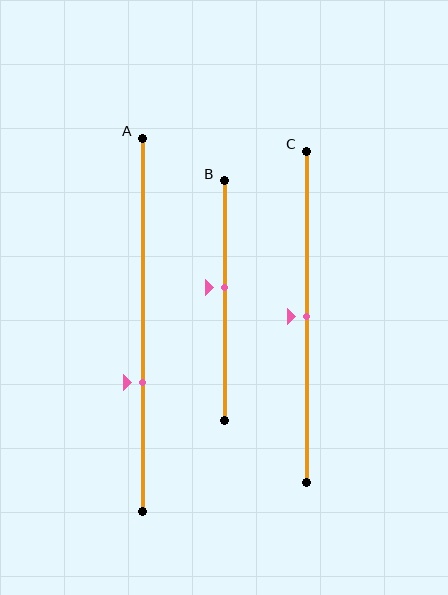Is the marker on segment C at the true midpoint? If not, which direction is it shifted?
Yes, the marker on segment C is at the true midpoint.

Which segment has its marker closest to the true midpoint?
Segment C has its marker closest to the true midpoint.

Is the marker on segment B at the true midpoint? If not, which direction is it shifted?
No, the marker on segment B is shifted upward by about 5% of the segment length.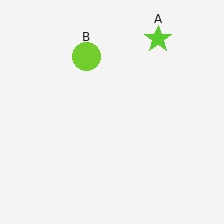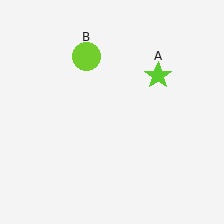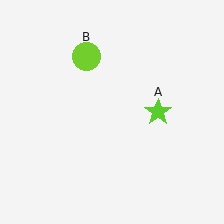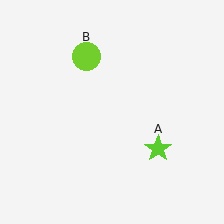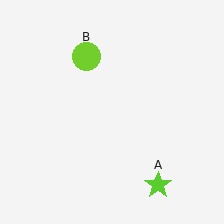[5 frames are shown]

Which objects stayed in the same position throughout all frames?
Lime circle (object B) remained stationary.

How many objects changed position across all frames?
1 object changed position: lime star (object A).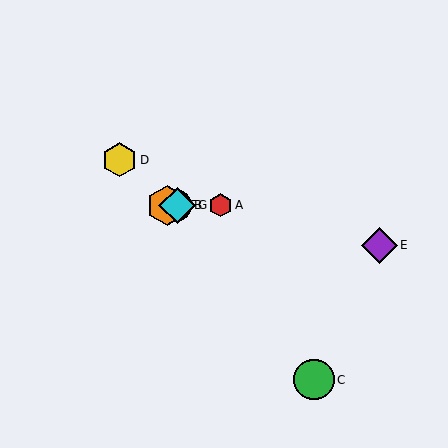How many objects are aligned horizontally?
4 objects (A, B, F, G) are aligned horizontally.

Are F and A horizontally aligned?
Yes, both are at y≈205.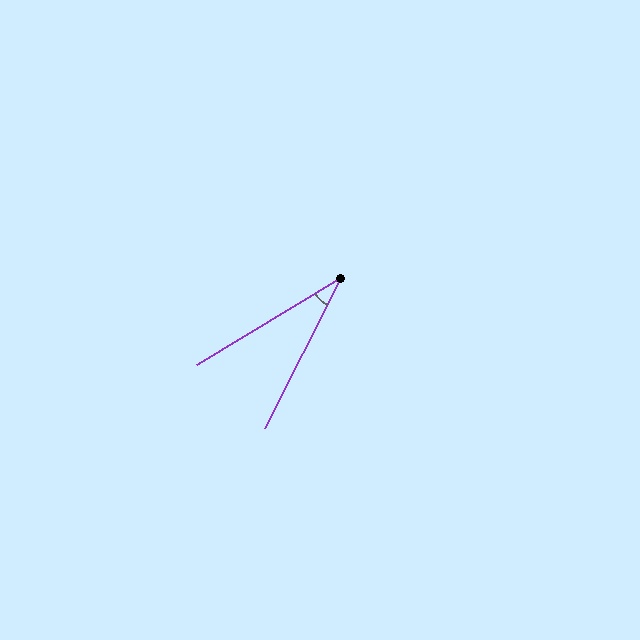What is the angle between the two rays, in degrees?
Approximately 32 degrees.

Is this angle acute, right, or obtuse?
It is acute.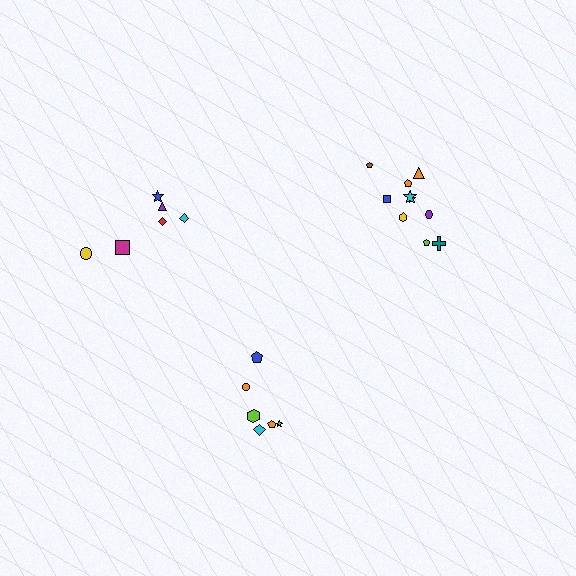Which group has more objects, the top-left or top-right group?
The top-right group.